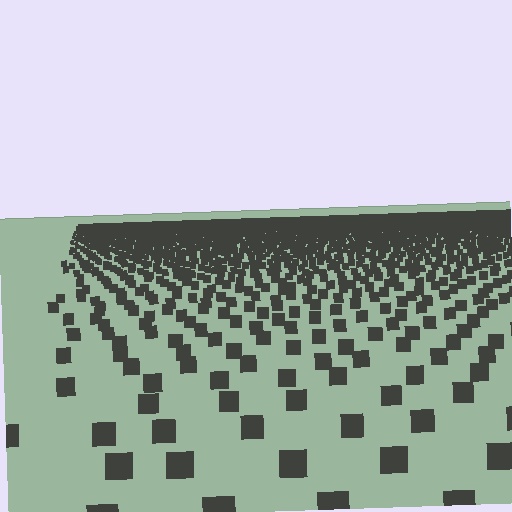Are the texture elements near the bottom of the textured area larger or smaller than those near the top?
Larger. Near the bottom, elements are closer to the viewer and appear at a bigger on-screen size.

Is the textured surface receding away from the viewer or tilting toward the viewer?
The surface is receding away from the viewer. Texture elements get smaller and denser toward the top.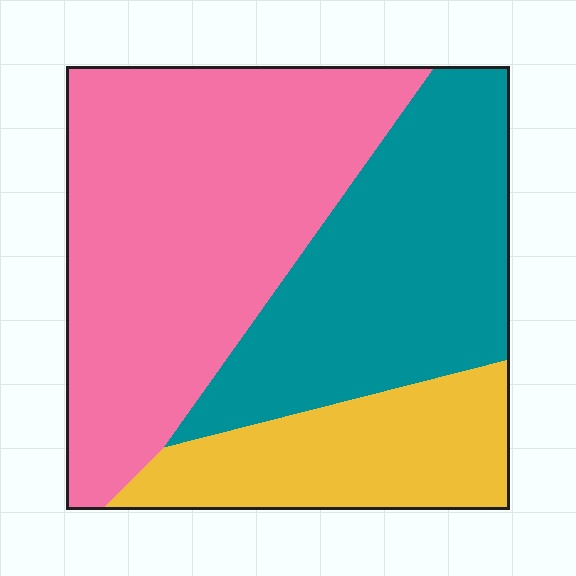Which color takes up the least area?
Yellow, at roughly 20%.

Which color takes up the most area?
Pink, at roughly 45%.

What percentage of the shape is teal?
Teal takes up about one third (1/3) of the shape.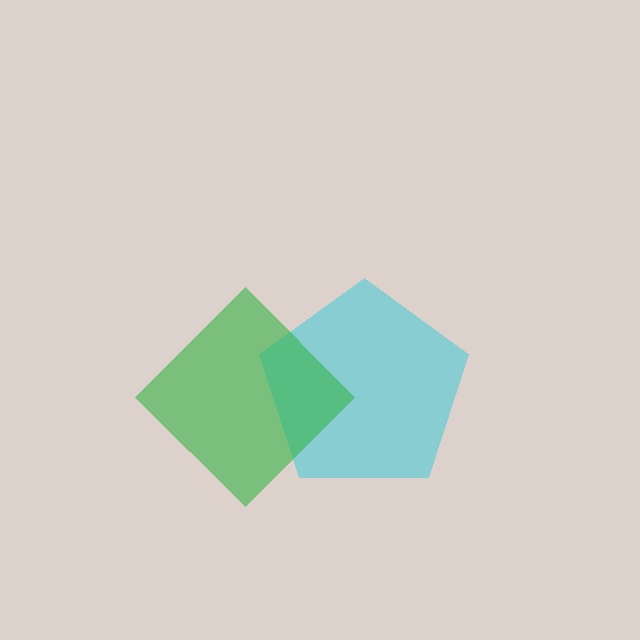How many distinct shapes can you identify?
There are 2 distinct shapes: a cyan pentagon, a green diamond.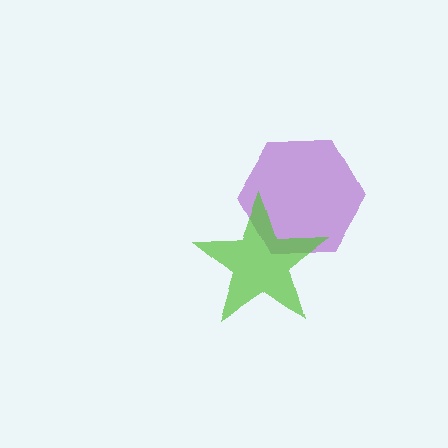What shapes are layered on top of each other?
The layered shapes are: a purple hexagon, a lime star.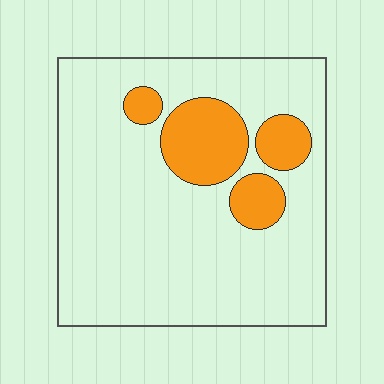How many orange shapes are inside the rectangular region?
4.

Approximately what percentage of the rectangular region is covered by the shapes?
Approximately 15%.